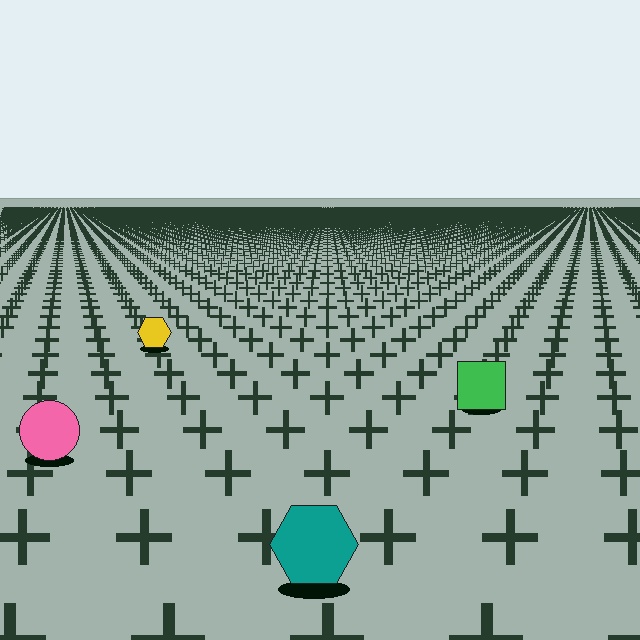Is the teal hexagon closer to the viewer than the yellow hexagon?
Yes. The teal hexagon is closer — you can tell from the texture gradient: the ground texture is coarser near it.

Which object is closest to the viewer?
The teal hexagon is closest. The texture marks near it are larger and more spread out.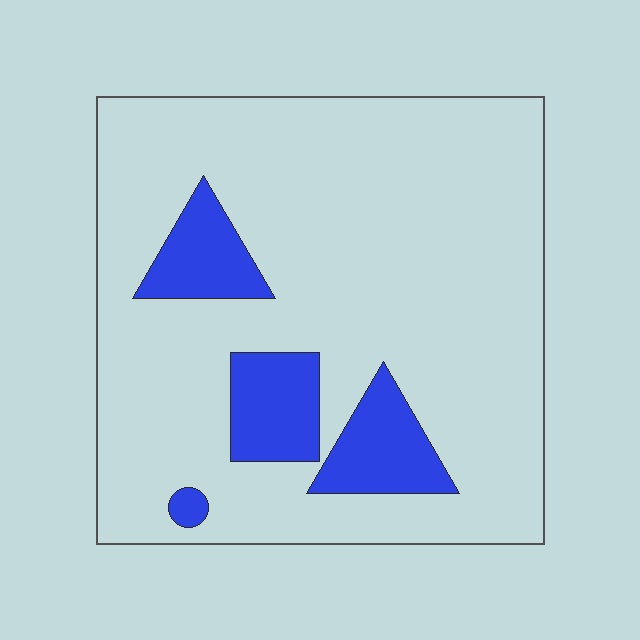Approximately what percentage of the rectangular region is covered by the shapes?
Approximately 15%.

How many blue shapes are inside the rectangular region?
4.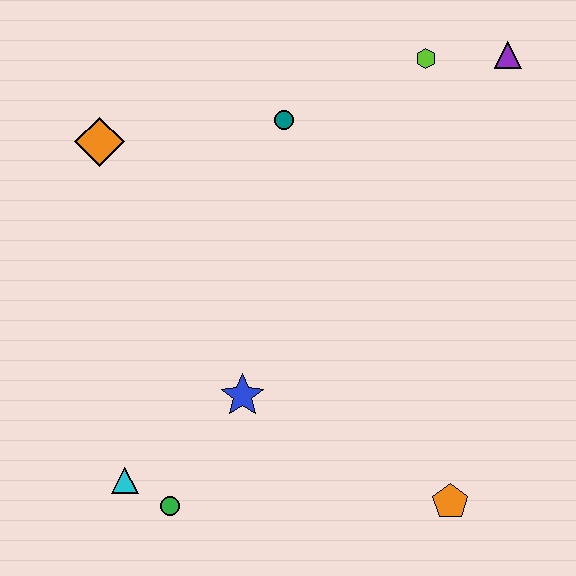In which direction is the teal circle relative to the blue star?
The teal circle is above the blue star.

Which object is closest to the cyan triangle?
The green circle is closest to the cyan triangle.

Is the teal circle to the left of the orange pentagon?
Yes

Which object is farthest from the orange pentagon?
The orange diamond is farthest from the orange pentagon.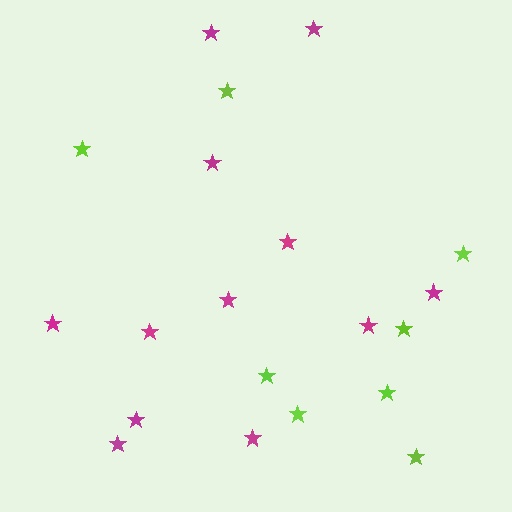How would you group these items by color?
There are 2 groups: one group of magenta stars (12) and one group of lime stars (8).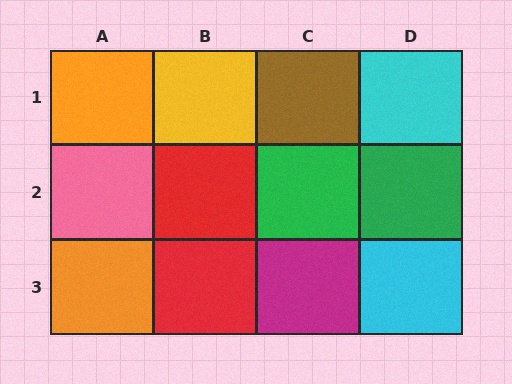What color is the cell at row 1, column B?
Yellow.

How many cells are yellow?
1 cell is yellow.